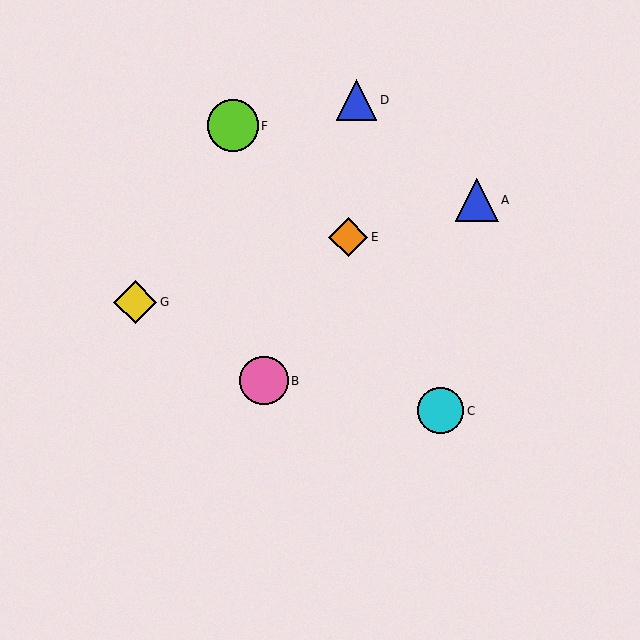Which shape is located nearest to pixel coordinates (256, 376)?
The pink circle (labeled B) at (264, 381) is nearest to that location.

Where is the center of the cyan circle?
The center of the cyan circle is at (441, 411).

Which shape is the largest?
The lime circle (labeled F) is the largest.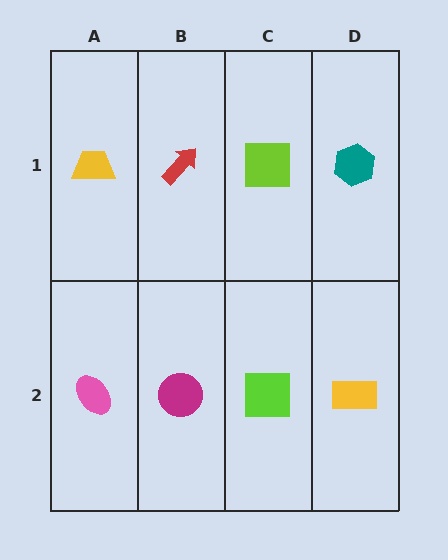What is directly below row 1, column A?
A pink ellipse.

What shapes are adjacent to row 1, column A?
A pink ellipse (row 2, column A), a red arrow (row 1, column B).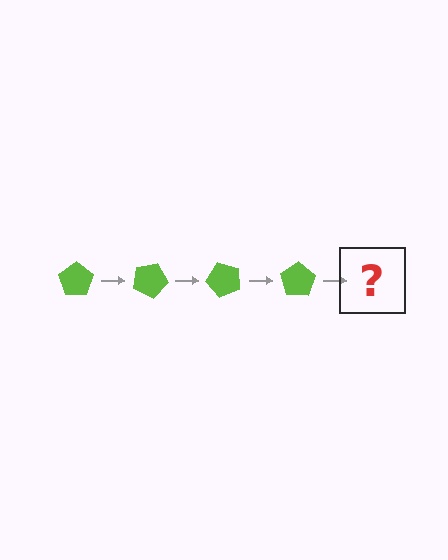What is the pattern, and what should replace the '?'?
The pattern is that the pentagon rotates 25 degrees each step. The '?' should be a lime pentagon rotated 100 degrees.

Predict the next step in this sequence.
The next step is a lime pentagon rotated 100 degrees.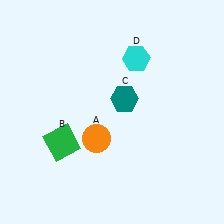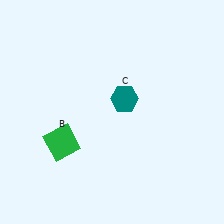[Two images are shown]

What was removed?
The orange circle (A), the cyan hexagon (D) were removed in Image 2.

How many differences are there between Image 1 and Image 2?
There are 2 differences between the two images.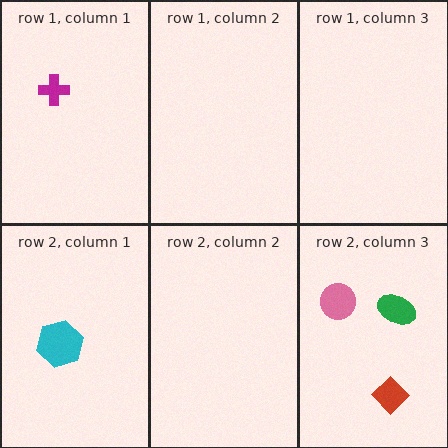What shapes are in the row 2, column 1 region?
The cyan hexagon.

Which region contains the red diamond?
The row 2, column 3 region.